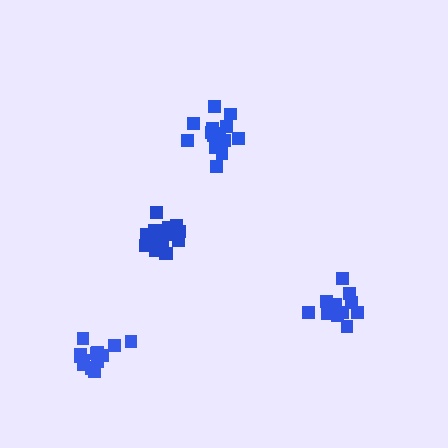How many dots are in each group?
Group 1: 15 dots, Group 2: 13 dots, Group 3: 16 dots, Group 4: 16 dots (60 total).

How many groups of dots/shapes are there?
There are 4 groups.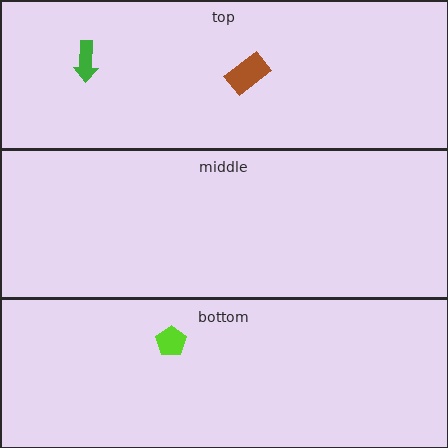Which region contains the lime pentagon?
The bottom region.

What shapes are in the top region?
The brown rectangle, the green arrow.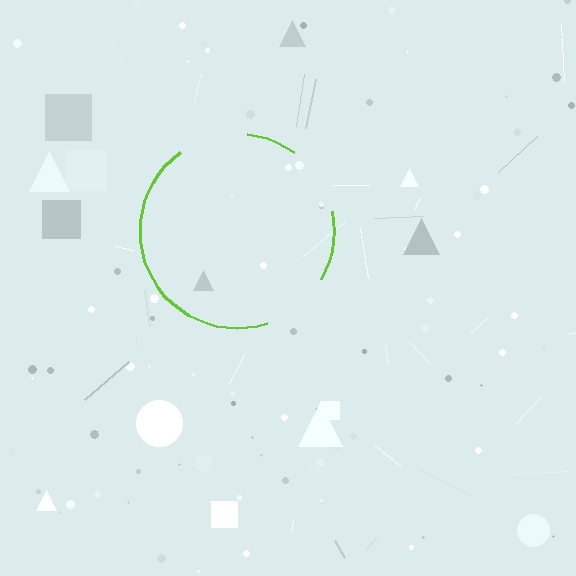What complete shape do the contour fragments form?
The contour fragments form a circle.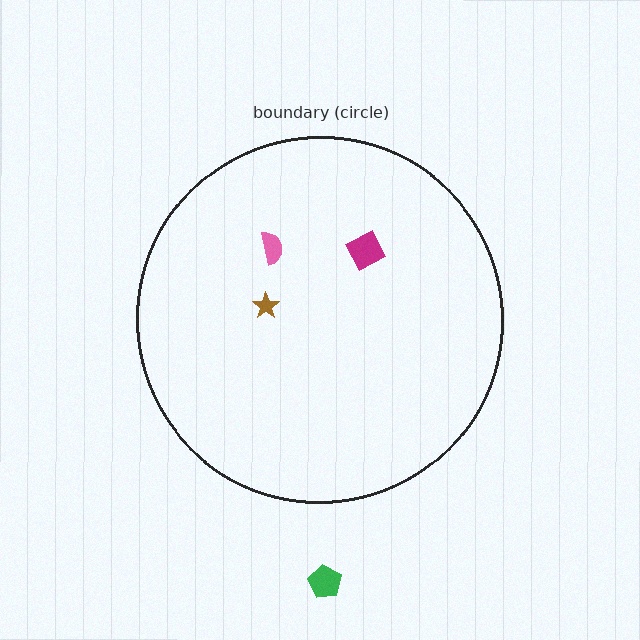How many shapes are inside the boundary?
3 inside, 1 outside.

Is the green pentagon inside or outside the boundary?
Outside.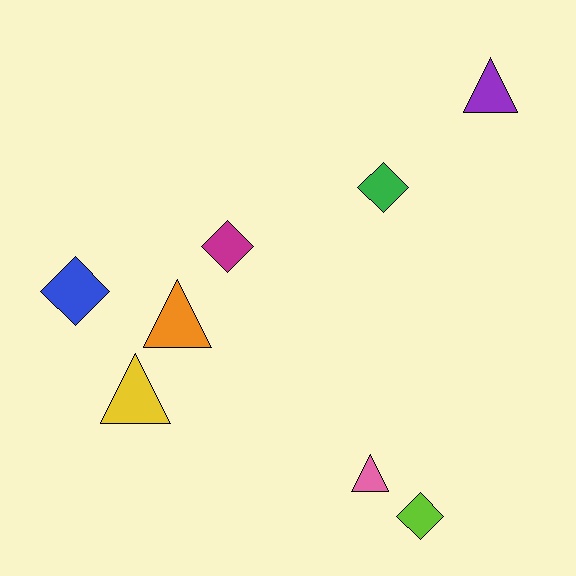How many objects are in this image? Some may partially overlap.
There are 8 objects.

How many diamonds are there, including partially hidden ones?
There are 4 diamonds.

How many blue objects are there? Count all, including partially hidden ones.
There is 1 blue object.